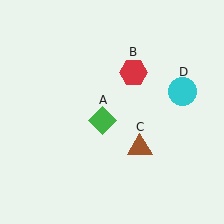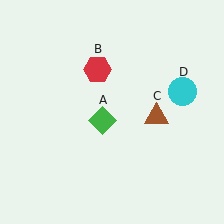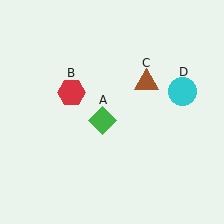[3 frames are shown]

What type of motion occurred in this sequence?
The red hexagon (object B), brown triangle (object C) rotated counterclockwise around the center of the scene.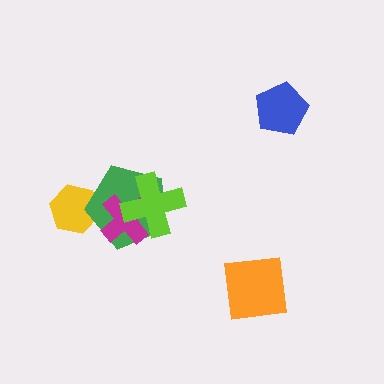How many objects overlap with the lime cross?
2 objects overlap with the lime cross.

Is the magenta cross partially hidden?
Yes, it is partially covered by another shape.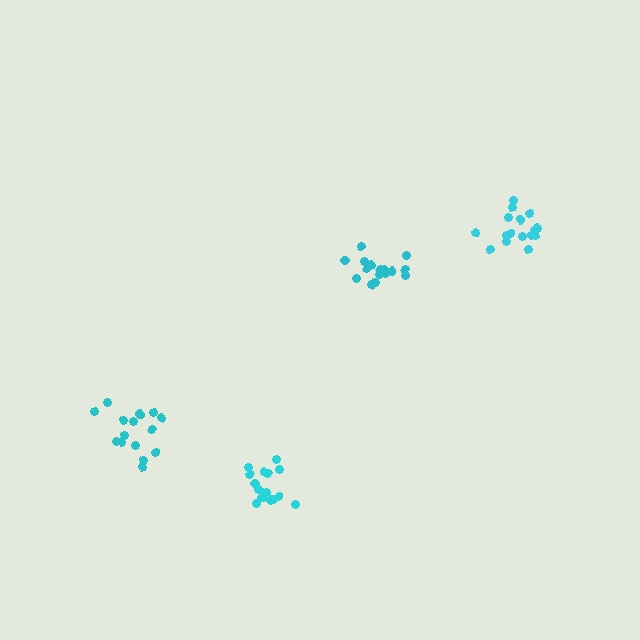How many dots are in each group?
Group 1: 16 dots, Group 2: 15 dots, Group 3: 16 dots, Group 4: 15 dots (62 total).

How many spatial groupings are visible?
There are 4 spatial groupings.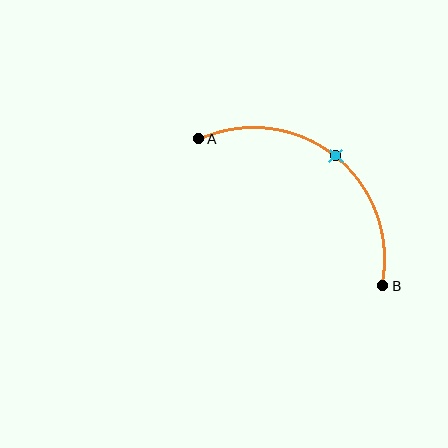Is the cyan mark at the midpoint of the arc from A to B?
Yes. The cyan mark lies on the arc at equal arc-length from both A and B — it is the arc midpoint.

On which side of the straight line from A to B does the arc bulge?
The arc bulges above and to the right of the straight line connecting A and B.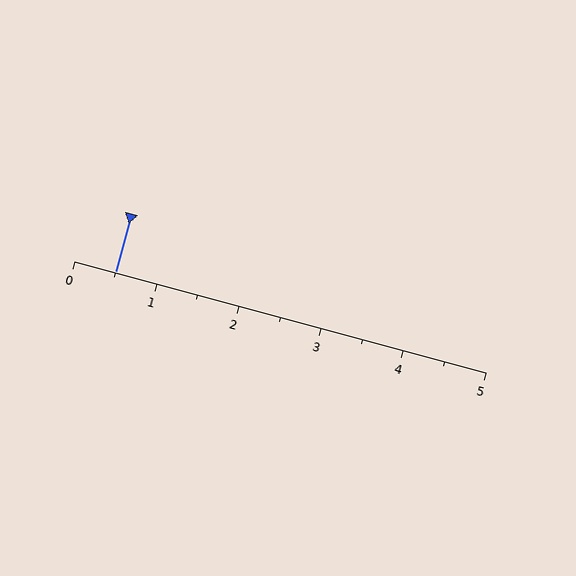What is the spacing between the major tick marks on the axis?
The major ticks are spaced 1 apart.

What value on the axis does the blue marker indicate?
The marker indicates approximately 0.5.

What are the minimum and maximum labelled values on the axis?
The axis runs from 0 to 5.